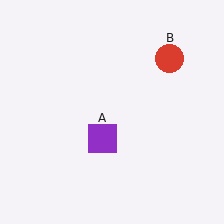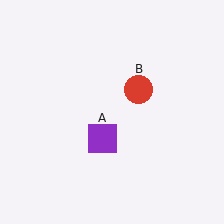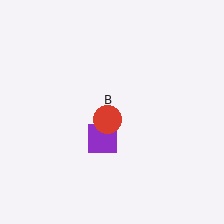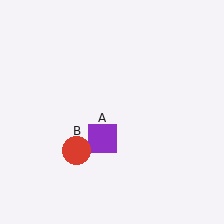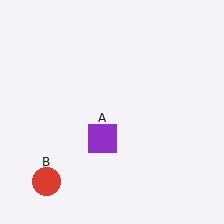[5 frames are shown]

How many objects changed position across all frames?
1 object changed position: red circle (object B).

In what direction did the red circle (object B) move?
The red circle (object B) moved down and to the left.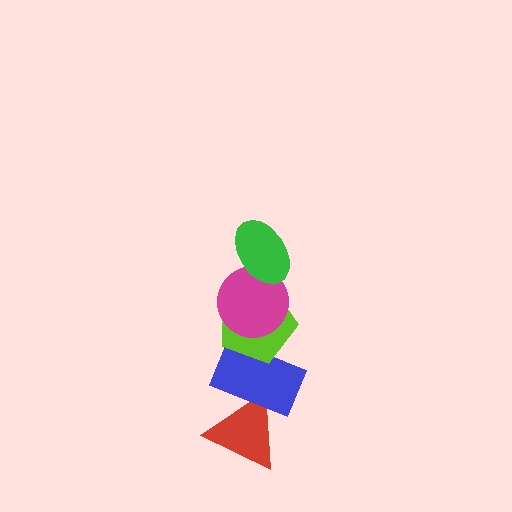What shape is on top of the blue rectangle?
The lime pentagon is on top of the blue rectangle.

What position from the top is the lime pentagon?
The lime pentagon is 3rd from the top.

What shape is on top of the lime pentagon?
The magenta circle is on top of the lime pentagon.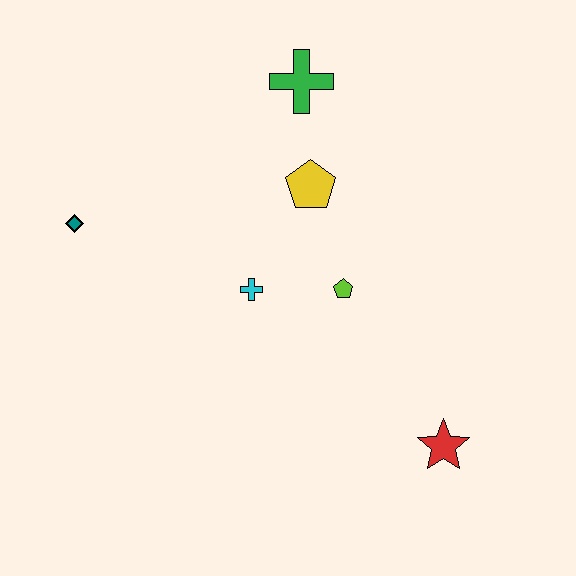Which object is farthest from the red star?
The teal diamond is farthest from the red star.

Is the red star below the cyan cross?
Yes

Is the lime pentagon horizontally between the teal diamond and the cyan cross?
No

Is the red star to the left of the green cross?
No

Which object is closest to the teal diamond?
The cyan cross is closest to the teal diamond.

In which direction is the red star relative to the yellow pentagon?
The red star is below the yellow pentagon.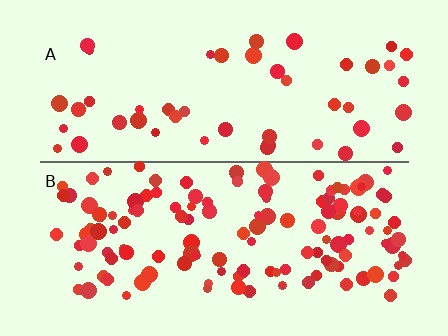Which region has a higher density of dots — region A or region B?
B (the bottom).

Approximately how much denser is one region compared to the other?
Approximately 2.7× — region B over region A.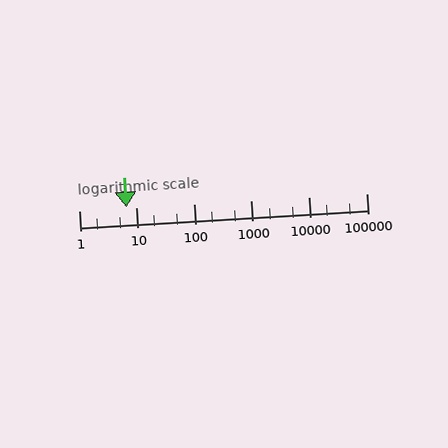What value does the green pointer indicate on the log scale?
The pointer indicates approximately 6.7.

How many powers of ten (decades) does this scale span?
The scale spans 5 decades, from 1 to 100000.